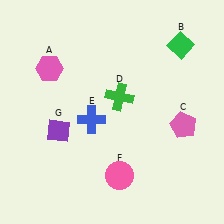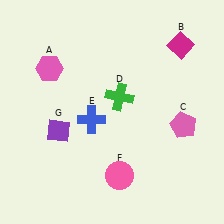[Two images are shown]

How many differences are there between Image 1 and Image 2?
There is 1 difference between the two images.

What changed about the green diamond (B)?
In Image 1, B is green. In Image 2, it changed to magenta.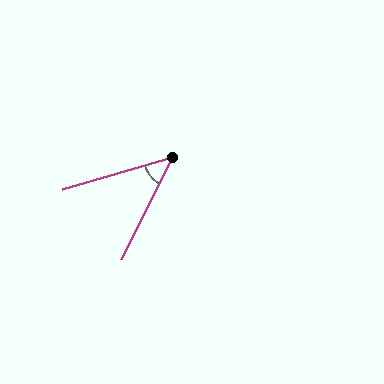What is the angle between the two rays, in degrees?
Approximately 47 degrees.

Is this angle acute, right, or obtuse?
It is acute.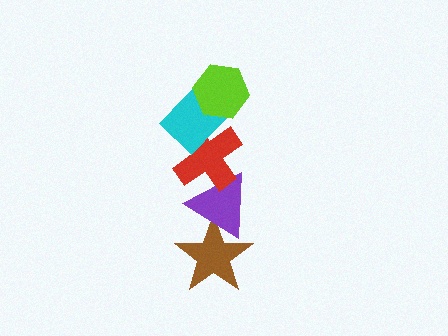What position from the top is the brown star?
The brown star is 5th from the top.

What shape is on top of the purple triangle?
The red cross is on top of the purple triangle.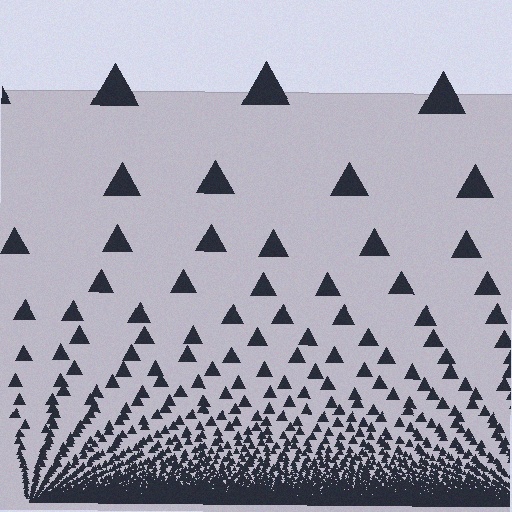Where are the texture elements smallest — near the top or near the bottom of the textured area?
Near the bottom.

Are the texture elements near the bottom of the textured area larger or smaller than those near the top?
Smaller. The gradient is inverted — elements near the bottom are smaller and denser.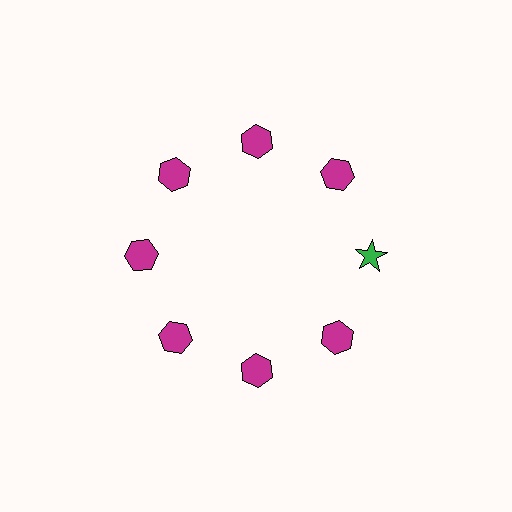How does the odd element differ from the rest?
It differs in both color (green instead of magenta) and shape (star instead of hexagon).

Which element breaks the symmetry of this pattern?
The green star at roughly the 3 o'clock position breaks the symmetry. All other shapes are magenta hexagons.